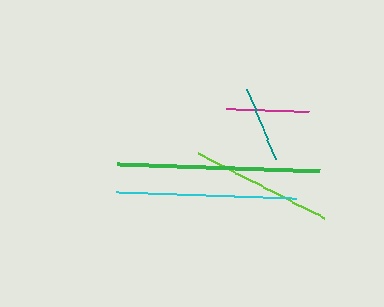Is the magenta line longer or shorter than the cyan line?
The cyan line is longer than the magenta line.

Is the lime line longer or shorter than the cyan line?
The cyan line is longer than the lime line.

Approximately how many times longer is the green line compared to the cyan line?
The green line is approximately 1.1 times the length of the cyan line.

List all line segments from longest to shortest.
From longest to shortest: green, cyan, lime, magenta, teal.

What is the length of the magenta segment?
The magenta segment is approximately 82 pixels long.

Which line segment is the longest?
The green line is the longest at approximately 203 pixels.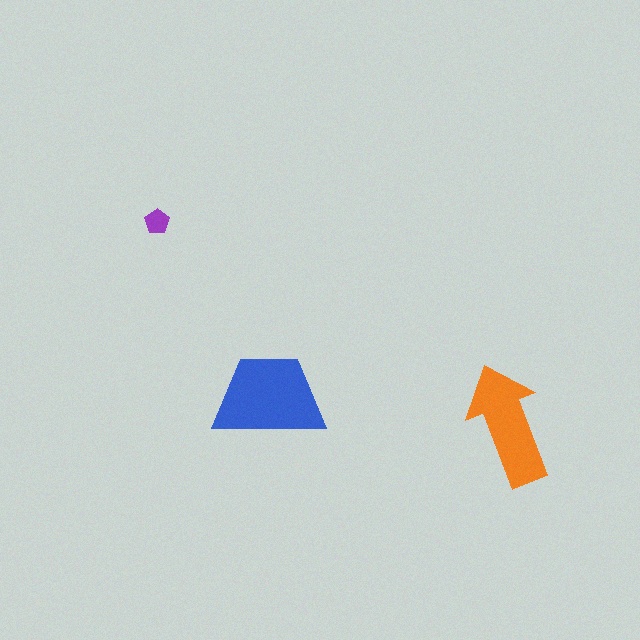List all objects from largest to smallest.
The blue trapezoid, the orange arrow, the purple pentagon.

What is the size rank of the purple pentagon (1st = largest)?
3rd.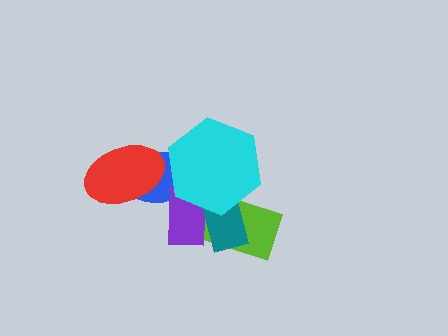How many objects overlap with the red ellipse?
1 object overlaps with the red ellipse.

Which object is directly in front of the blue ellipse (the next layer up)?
The purple rectangle is directly in front of the blue ellipse.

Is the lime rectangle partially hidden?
Yes, it is partially covered by another shape.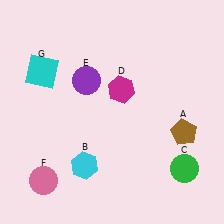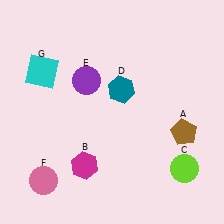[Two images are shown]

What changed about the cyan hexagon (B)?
In Image 1, B is cyan. In Image 2, it changed to magenta.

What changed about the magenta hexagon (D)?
In Image 1, D is magenta. In Image 2, it changed to teal.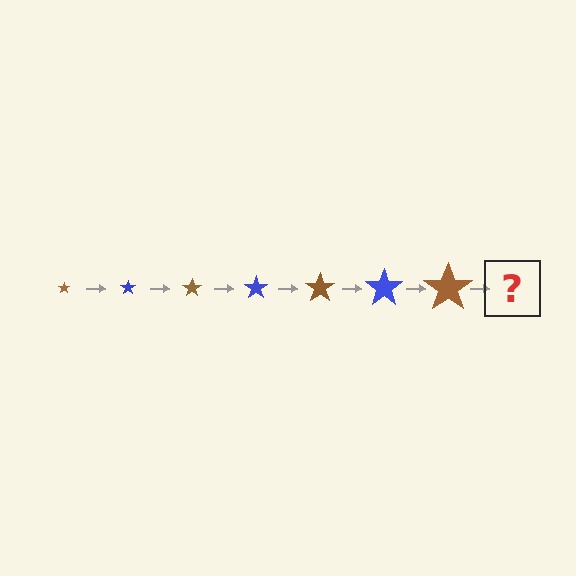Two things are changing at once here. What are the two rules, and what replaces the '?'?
The two rules are that the star grows larger each step and the color cycles through brown and blue. The '?' should be a blue star, larger than the previous one.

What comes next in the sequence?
The next element should be a blue star, larger than the previous one.